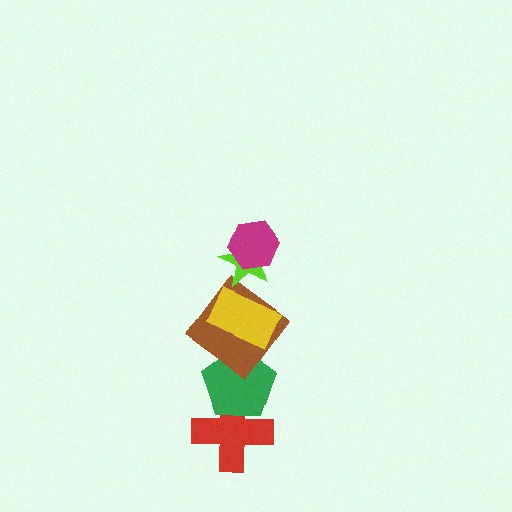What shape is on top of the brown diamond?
The yellow rectangle is on top of the brown diamond.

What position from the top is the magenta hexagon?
The magenta hexagon is 1st from the top.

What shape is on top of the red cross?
The green pentagon is on top of the red cross.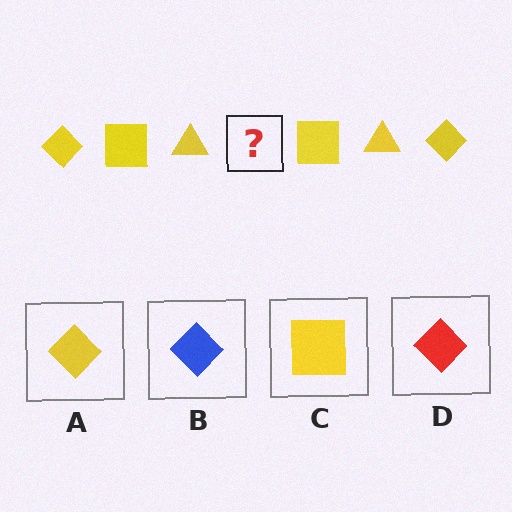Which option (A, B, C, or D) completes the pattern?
A.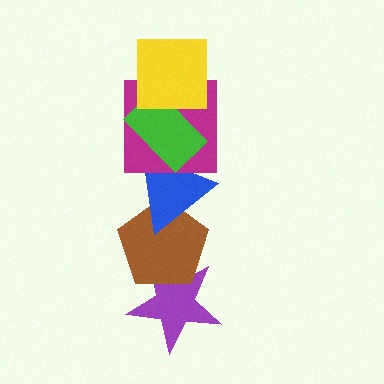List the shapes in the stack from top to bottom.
From top to bottom: the yellow square, the green rectangle, the magenta square, the blue triangle, the brown pentagon, the purple star.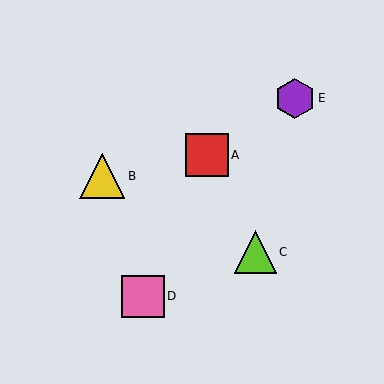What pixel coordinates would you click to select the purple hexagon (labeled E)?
Click at (295, 98) to select the purple hexagon E.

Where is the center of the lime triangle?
The center of the lime triangle is at (255, 252).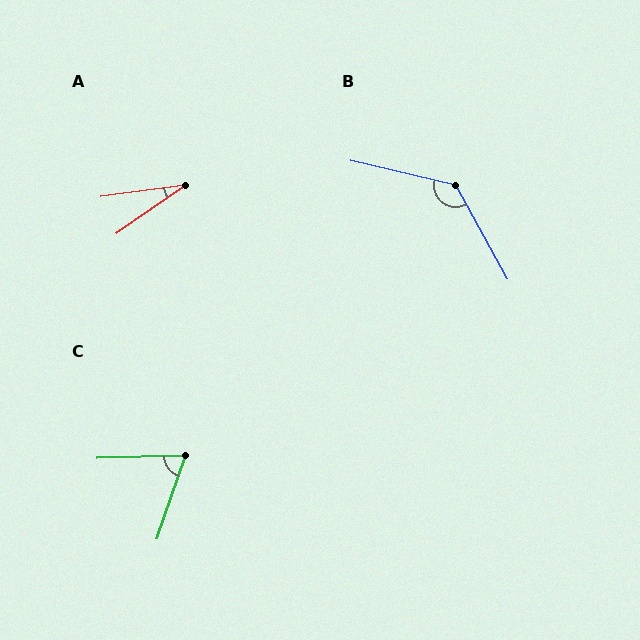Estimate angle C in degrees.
Approximately 70 degrees.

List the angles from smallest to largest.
A (27°), C (70°), B (132°).